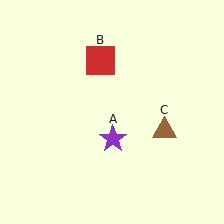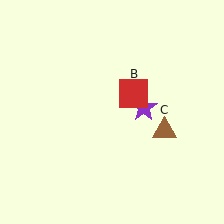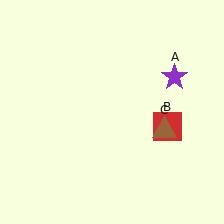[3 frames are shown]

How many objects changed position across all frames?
2 objects changed position: purple star (object A), red square (object B).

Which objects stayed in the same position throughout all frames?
Brown triangle (object C) remained stationary.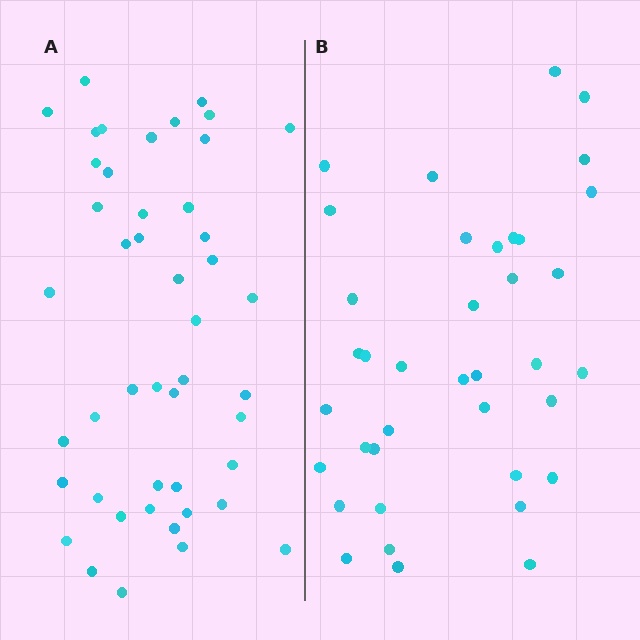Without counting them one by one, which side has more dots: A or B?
Region A (the left region) has more dots.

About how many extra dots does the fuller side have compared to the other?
Region A has roughly 8 or so more dots than region B.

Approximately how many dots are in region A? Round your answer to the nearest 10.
About 50 dots. (The exact count is 46, which rounds to 50.)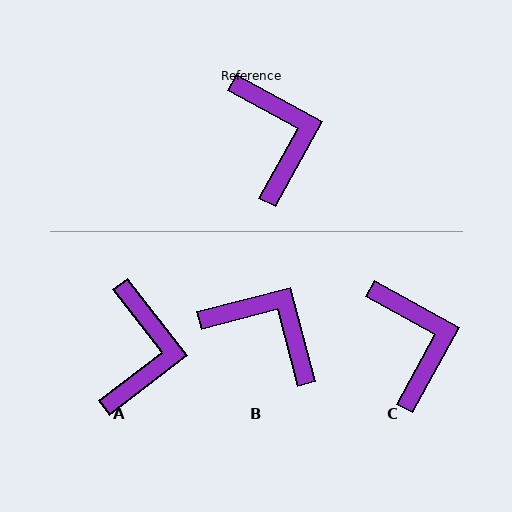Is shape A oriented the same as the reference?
No, it is off by about 23 degrees.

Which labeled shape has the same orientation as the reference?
C.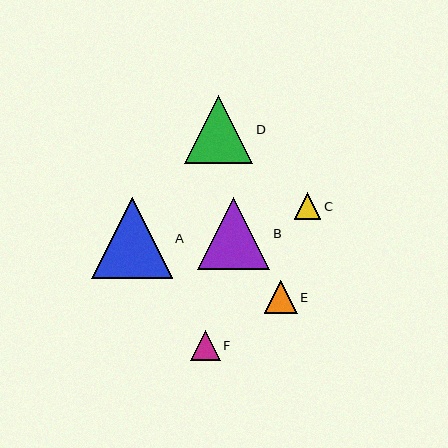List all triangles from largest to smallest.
From largest to smallest: A, B, D, E, F, C.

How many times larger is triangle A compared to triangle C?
Triangle A is approximately 3.0 times the size of triangle C.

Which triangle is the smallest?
Triangle C is the smallest with a size of approximately 27 pixels.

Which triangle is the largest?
Triangle A is the largest with a size of approximately 81 pixels.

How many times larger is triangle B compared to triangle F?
Triangle B is approximately 2.5 times the size of triangle F.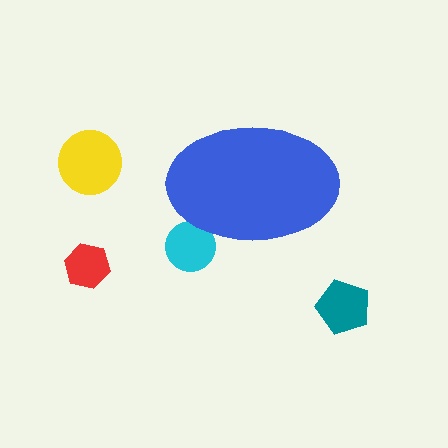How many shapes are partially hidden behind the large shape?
1 shape is partially hidden.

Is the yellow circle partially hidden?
No, the yellow circle is fully visible.